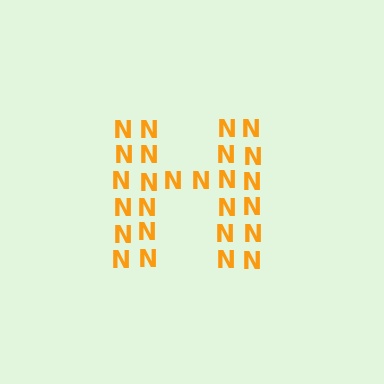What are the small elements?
The small elements are letter N's.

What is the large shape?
The large shape is the letter H.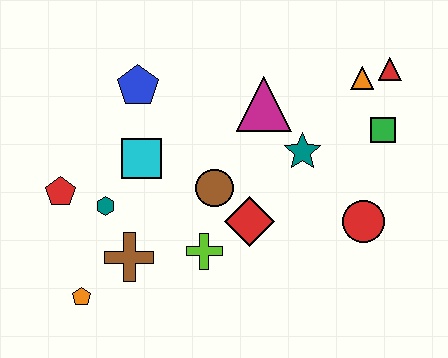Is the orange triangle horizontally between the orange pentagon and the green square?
Yes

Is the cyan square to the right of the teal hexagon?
Yes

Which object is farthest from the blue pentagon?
The red circle is farthest from the blue pentagon.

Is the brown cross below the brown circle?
Yes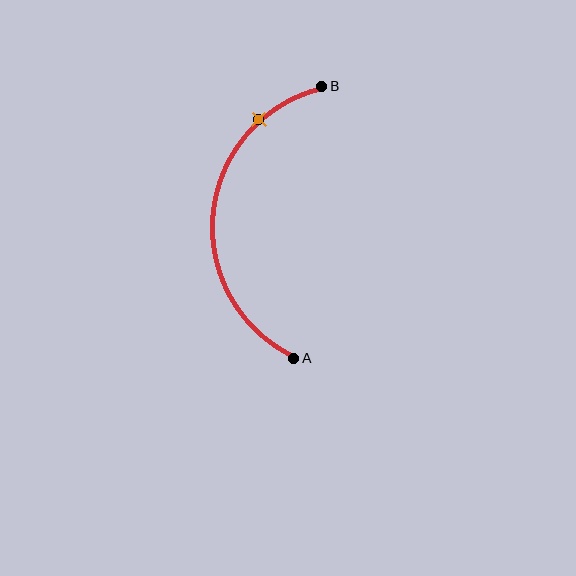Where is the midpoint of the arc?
The arc midpoint is the point on the curve farthest from the straight line joining A and B. It sits to the left of that line.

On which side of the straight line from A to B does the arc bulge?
The arc bulges to the left of the straight line connecting A and B.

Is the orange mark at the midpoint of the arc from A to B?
No. The orange mark lies on the arc but is closer to endpoint B. The arc midpoint would be at the point on the curve equidistant along the arc from both A and B.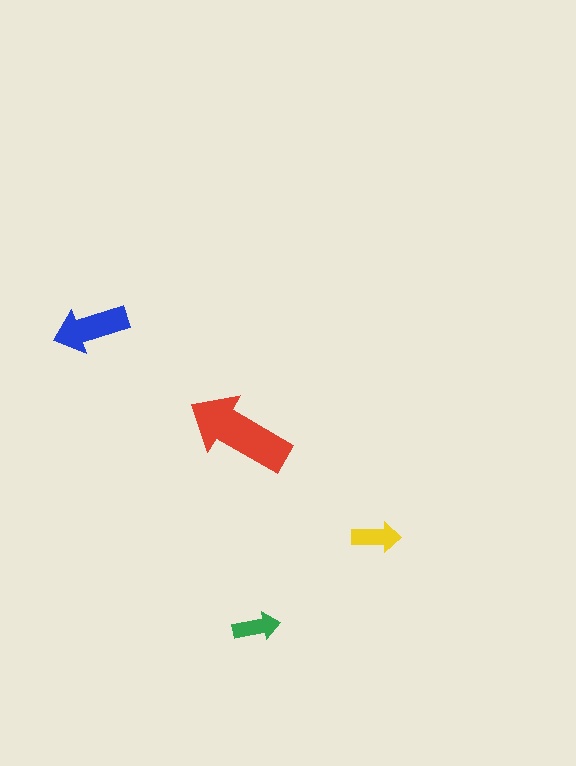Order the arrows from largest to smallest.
the red one, the blue one, the yellow one, the green one.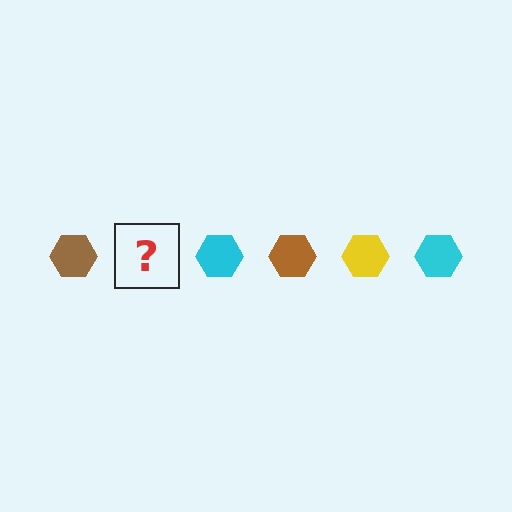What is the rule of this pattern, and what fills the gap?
The rule is that the pattern cycles through brown, yellow, cyan hexagons. The gap should be filled with a yellow hexagon.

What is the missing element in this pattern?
The missing element is a yellow hexagon.